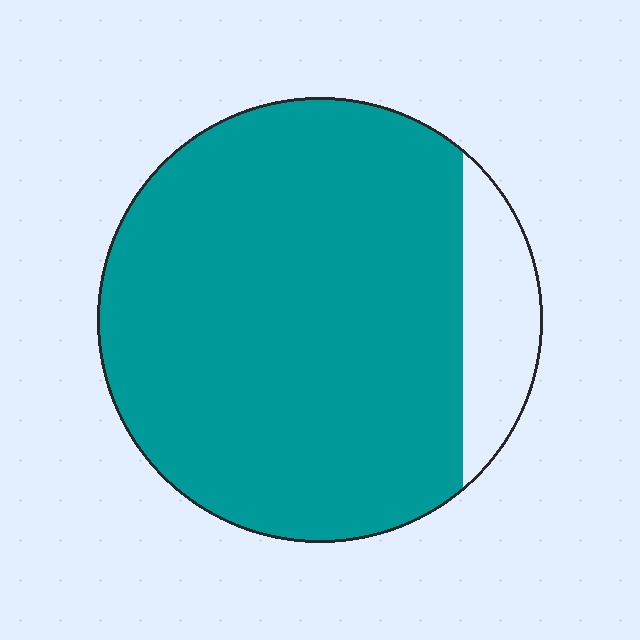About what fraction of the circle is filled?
About seven eighths (7/8).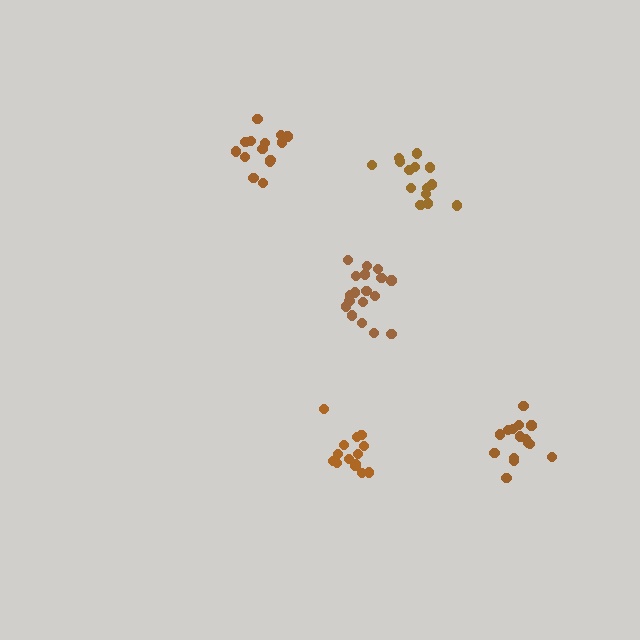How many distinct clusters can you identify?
There are 5 distinct clusters.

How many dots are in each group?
Group 1: 14 dots, Group 2: 14 dots, Group 3: 18 dots, Group 4: 15 dots, Group 5: 14 dots (75 total).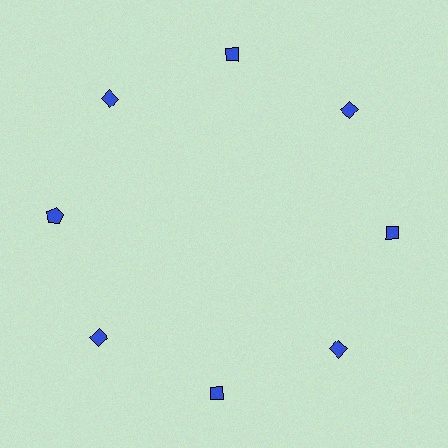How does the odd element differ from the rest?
It has a different shape: pentagon instead of diamond.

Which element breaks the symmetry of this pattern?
The blue pentagon at roughly the 9 o'clock position breaks the symmetry. All other shapes are blue diamonds.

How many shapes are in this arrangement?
There are 8 shapes arranged in a ring pattern.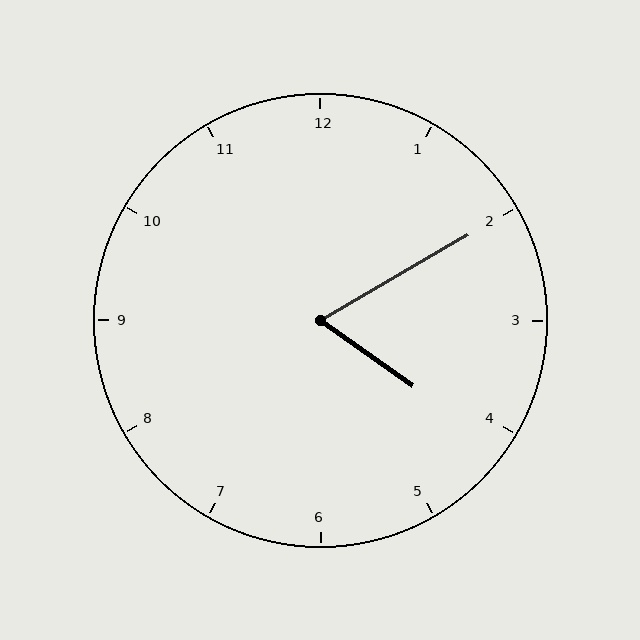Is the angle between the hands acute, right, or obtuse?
It is acute.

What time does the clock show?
4:10.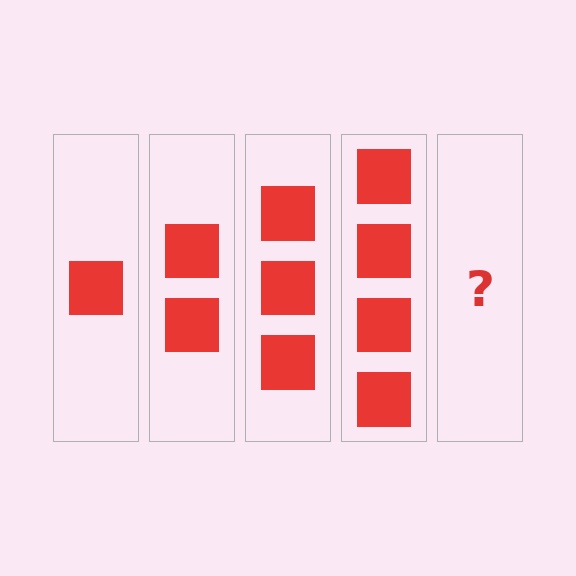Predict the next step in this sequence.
The next step is 5 squares.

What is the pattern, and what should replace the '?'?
The pattern is that each step adds one more square. The '?' should be 5 squares.